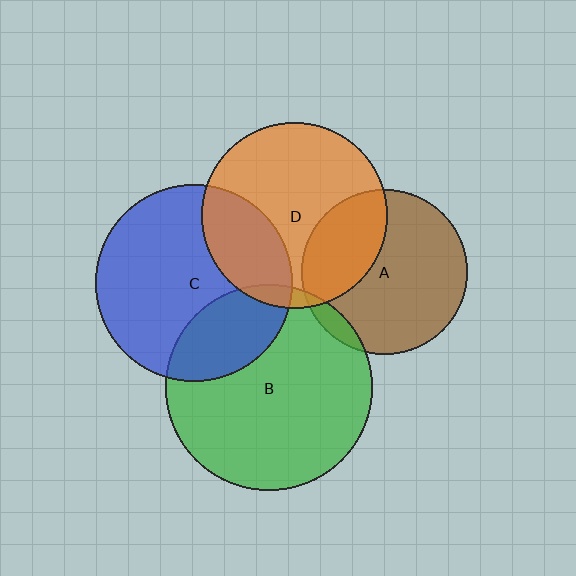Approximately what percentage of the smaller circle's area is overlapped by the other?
Approximately 5%.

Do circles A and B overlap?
Yes.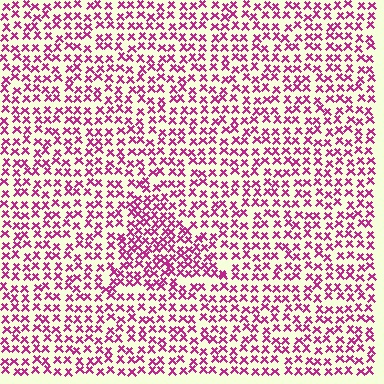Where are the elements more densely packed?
The elements are more densely packed inside the triangle boundary.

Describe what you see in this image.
The image contains small magenta elements arranged at two different densities. A triangle-shaped region is visible where the elements are more densely packed than the surrounding area.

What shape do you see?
I see a triangle.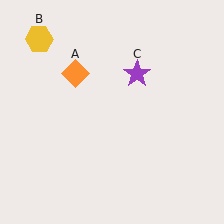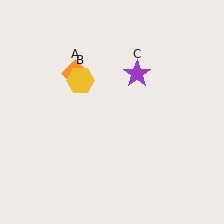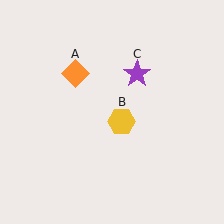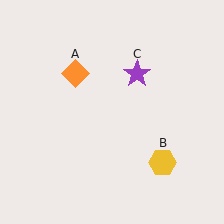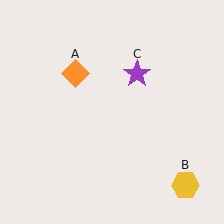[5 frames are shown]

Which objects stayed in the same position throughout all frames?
Orange diamond (object A) and purple star (object C) remained stationary.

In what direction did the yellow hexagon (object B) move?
The yellow hexagon (object B) moved down and to the right.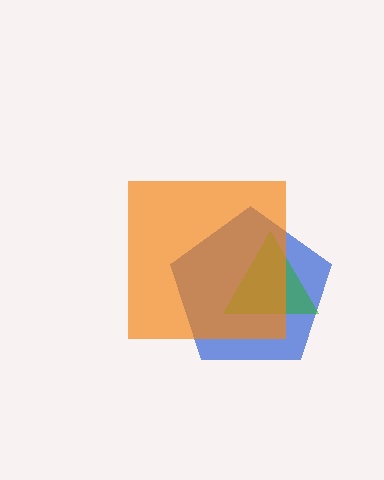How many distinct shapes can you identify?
There are 3 distinct shapes: a blue pentagon, a green triangle, an orange square.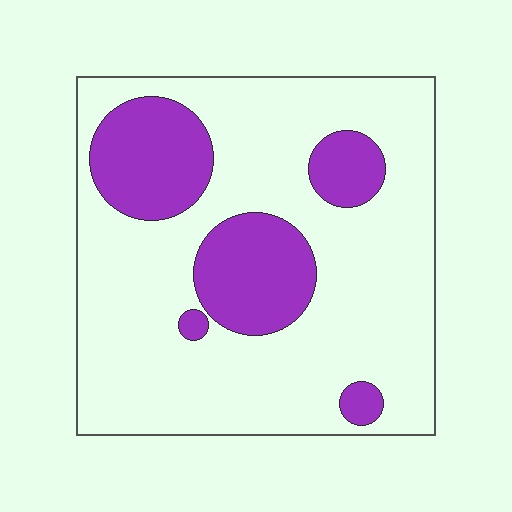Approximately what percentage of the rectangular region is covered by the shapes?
Approximately 25%.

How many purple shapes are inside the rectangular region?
5.